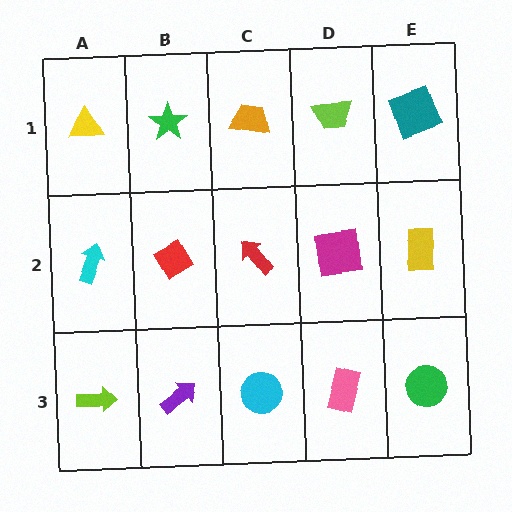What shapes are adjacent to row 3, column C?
A red arrow (row 2, column C), a purple arrow (row 3, column B), a pink rectangle (row 3, column D).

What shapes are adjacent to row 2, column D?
A lime trapezoid (row 1, column D), a pink rectangle (row 3, column D), a red arrow (row 2, column C), a yellow rectangle (row 2, column E).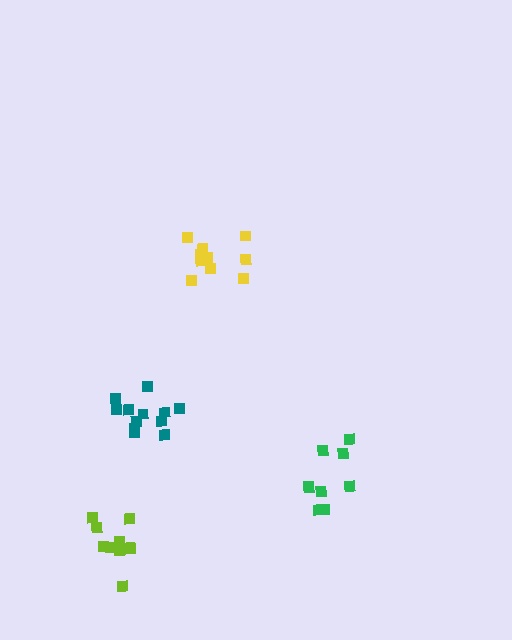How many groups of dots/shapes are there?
There are 4 groups.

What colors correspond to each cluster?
The clusters are colored: yellow, green, teal, lime.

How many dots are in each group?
Group 1: 10 dots, Group 2: 9 dots, Group 3: 12 dots, Group 4: 10 dots (41 total).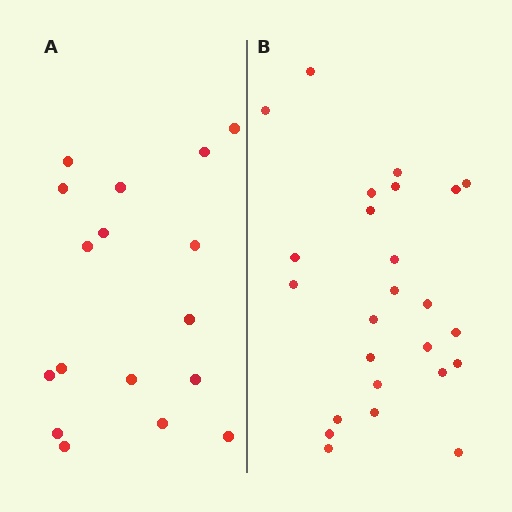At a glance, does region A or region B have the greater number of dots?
Region B (the right region) has more dots.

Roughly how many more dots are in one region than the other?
Region B has roughly 8 or so more dots than region A.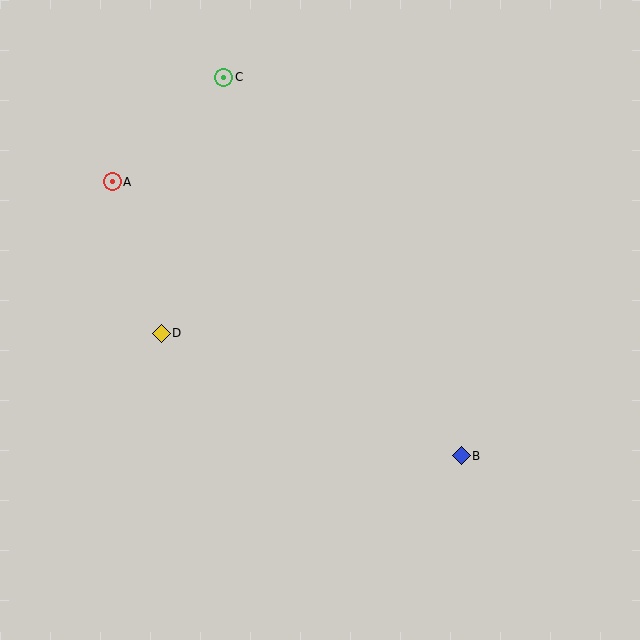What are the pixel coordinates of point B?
Point B is at (461, 456).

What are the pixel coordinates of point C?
Point C is at (224, 77).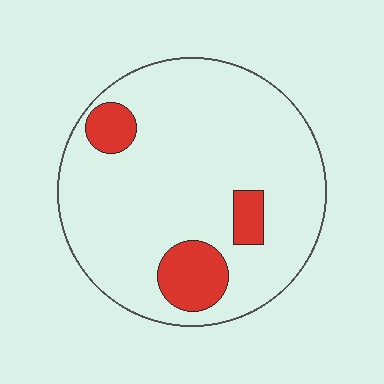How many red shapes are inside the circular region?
3.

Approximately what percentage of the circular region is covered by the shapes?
Approximately 15%.